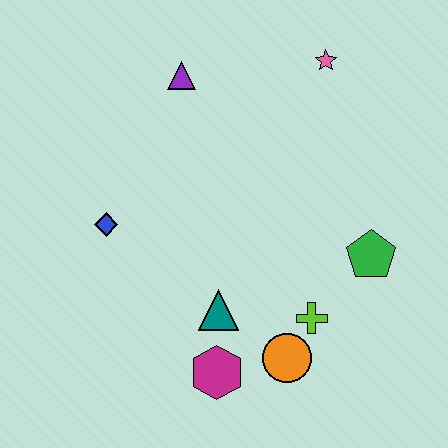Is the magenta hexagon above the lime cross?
No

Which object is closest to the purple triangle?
The pink star is closest to the purple triangle.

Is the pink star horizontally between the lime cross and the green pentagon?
Yes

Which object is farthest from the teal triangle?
The pink star is farthest from the teal triangle.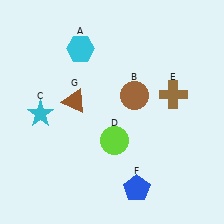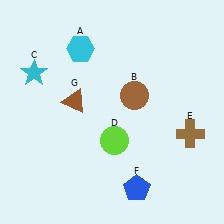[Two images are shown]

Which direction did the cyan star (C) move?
The cyan star (C) moved up.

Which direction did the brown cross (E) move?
The brown cross (E) moved down.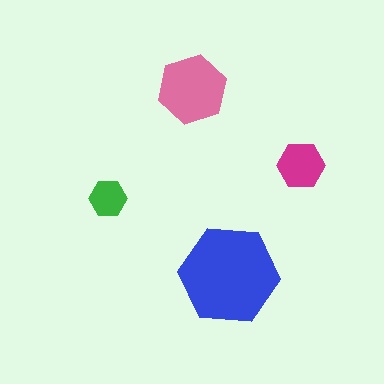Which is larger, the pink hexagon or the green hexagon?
The pink one.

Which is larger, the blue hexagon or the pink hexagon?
The blue one.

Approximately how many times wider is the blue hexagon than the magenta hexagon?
About 2 times wider.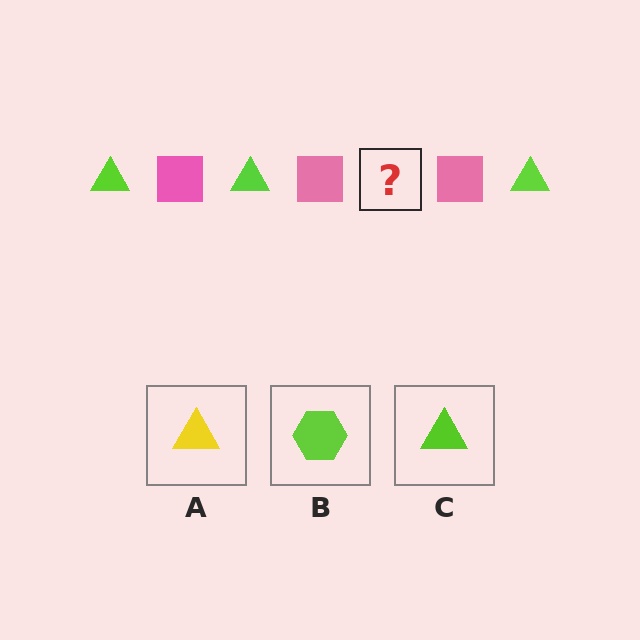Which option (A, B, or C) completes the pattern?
C.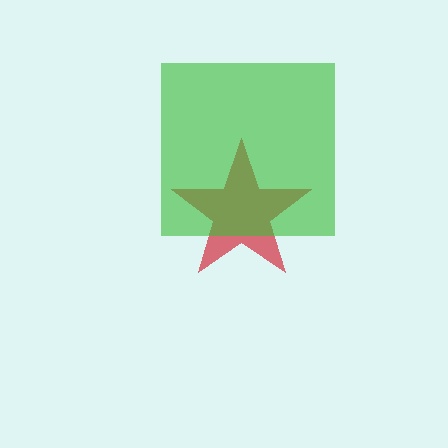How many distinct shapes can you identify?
There are 2 distinct shapes: a red star, a green square.